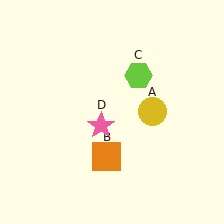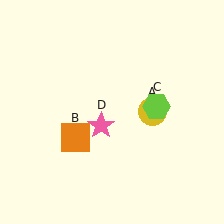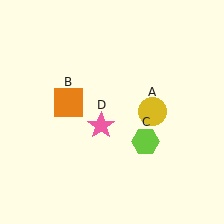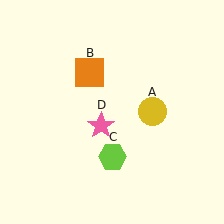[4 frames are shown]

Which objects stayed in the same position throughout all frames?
Yellow circle (object A) and pink star (object D) remained stationary.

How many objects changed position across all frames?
2 objects changed position: orange square (object B), lime hexagon (object C).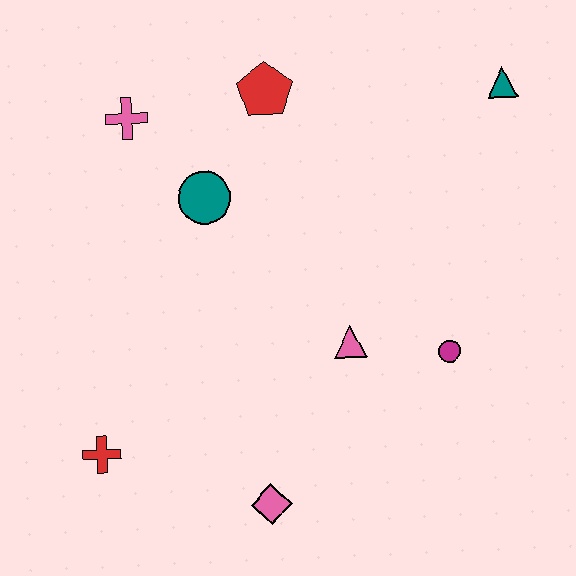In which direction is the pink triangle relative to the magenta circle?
The pink triangle is to the left of the magenta circle.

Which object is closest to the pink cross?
The teal circle is closest to the pink cross.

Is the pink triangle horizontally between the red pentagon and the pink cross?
No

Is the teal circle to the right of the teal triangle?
No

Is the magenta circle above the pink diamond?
Yes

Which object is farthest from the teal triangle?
The red cross is farthest from the teal triangle.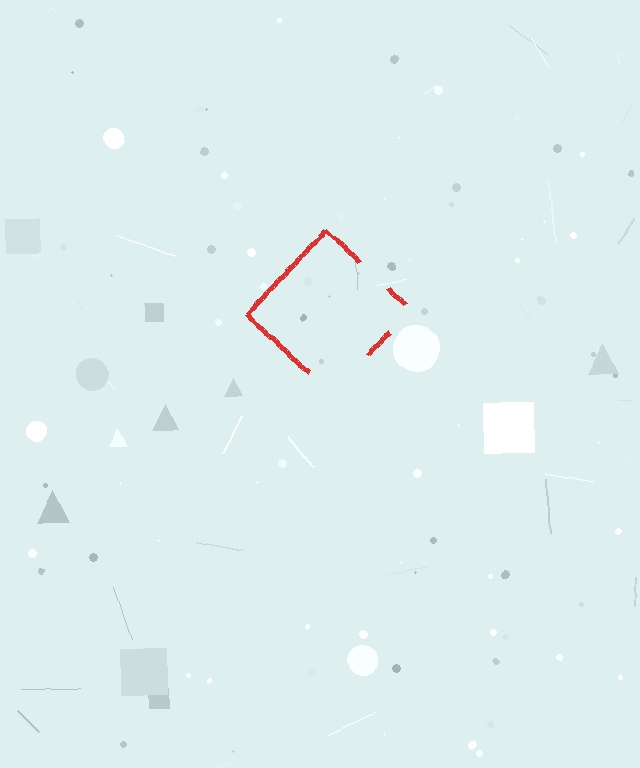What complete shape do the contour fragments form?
The contour fragments form a diamond.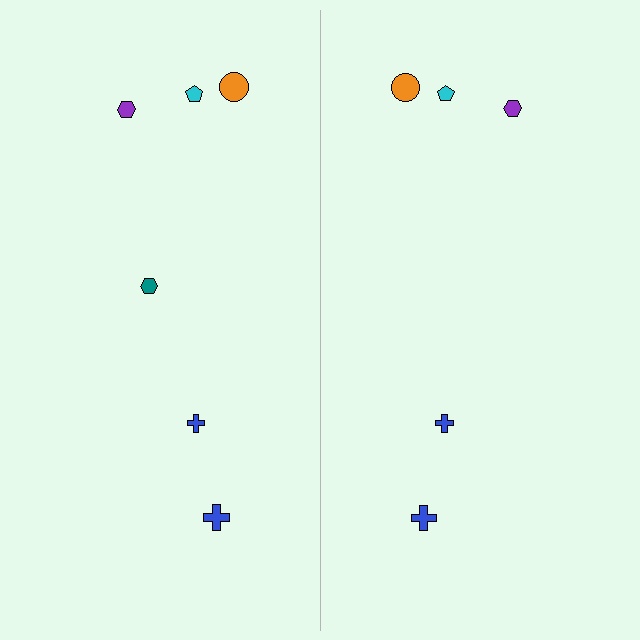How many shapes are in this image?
There are 11 shapes in this image.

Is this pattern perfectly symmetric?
No, the pattern is not perfectly symmetric. A teal hexagon is missing from the right side.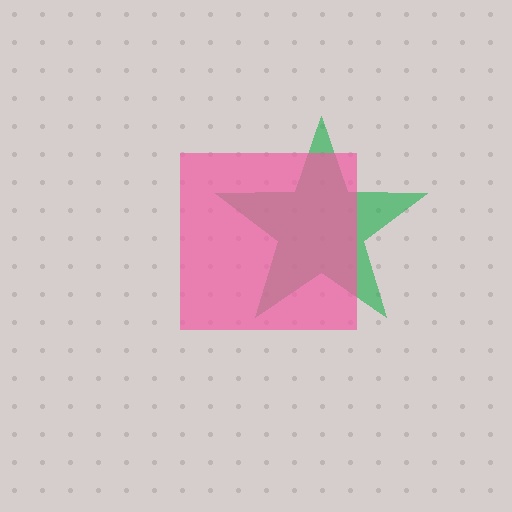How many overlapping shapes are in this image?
There are 2 overlapping shapes in the image.